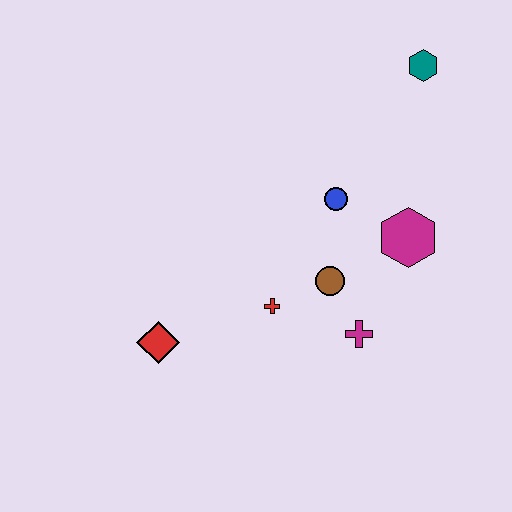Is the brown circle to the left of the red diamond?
No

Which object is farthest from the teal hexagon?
The red diamond is farthest from the teal hexagon.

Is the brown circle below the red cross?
No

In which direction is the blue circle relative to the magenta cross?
The blue circle is above the magenta cross.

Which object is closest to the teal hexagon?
The blue circle is closest to the teal hexagon.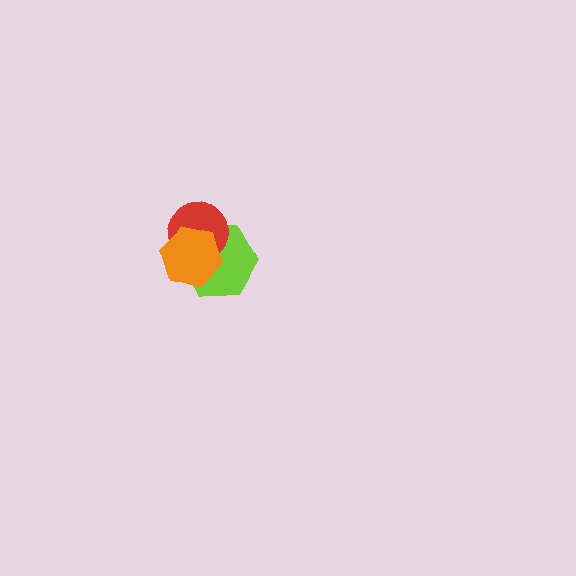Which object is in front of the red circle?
The orange hexagon is in front of the red circle.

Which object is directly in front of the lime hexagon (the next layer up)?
The red circle is directly in front of the lime hexagon.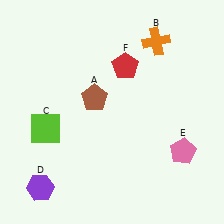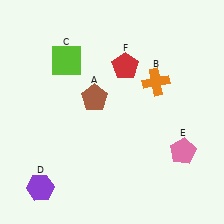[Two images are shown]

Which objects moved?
The objects that moved are: the orange cross (B), the lime square (C).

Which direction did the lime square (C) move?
The lime square (C) moved up.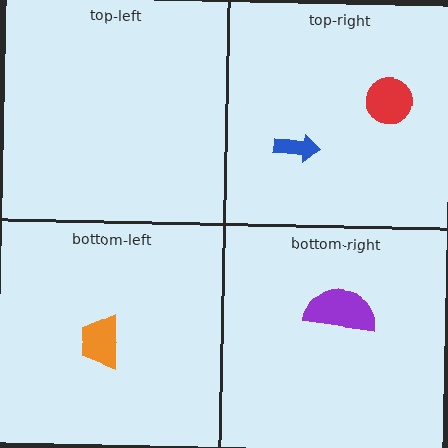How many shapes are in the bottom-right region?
1.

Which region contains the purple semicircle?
The bottom-right region.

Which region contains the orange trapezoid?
The bottom-left region.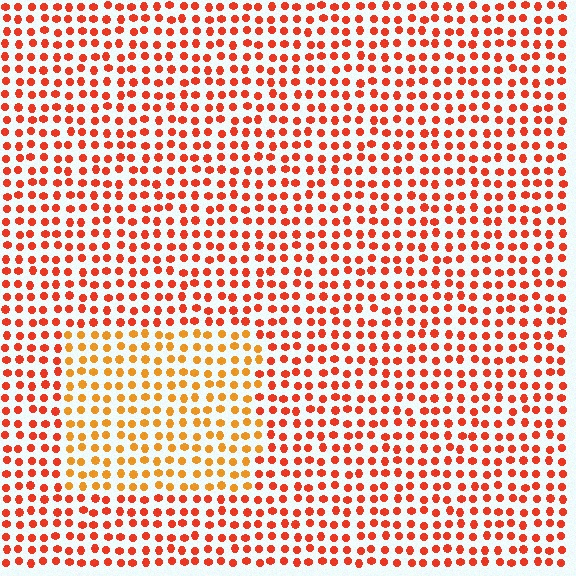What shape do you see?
I see a rectangle.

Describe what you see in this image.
The image is filled with small red elements in a uniform arrangement. A rectangle-shaped region is visible where the elements are tinted to a slightly different hue, forming a subtle color boundary.